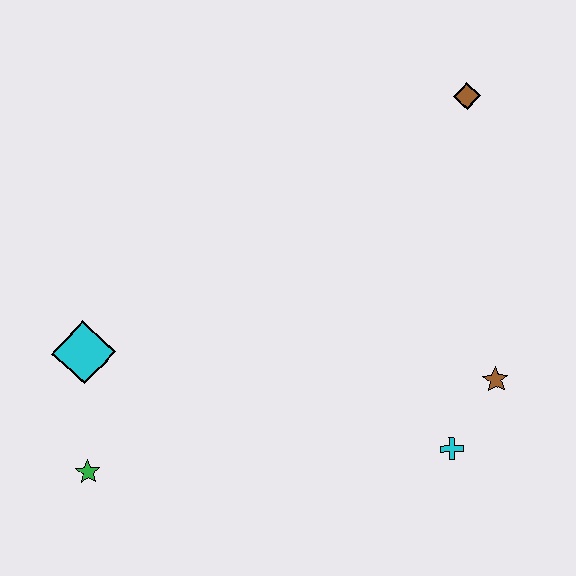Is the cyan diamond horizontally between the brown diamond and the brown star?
No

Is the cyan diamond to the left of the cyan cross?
Yes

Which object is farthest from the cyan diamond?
The brown diamond is farthest from the cyan diamond.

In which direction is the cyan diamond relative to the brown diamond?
The cyan diamond is to the left of the brown diamond.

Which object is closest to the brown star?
The cyan cross is closest to the brown star.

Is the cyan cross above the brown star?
No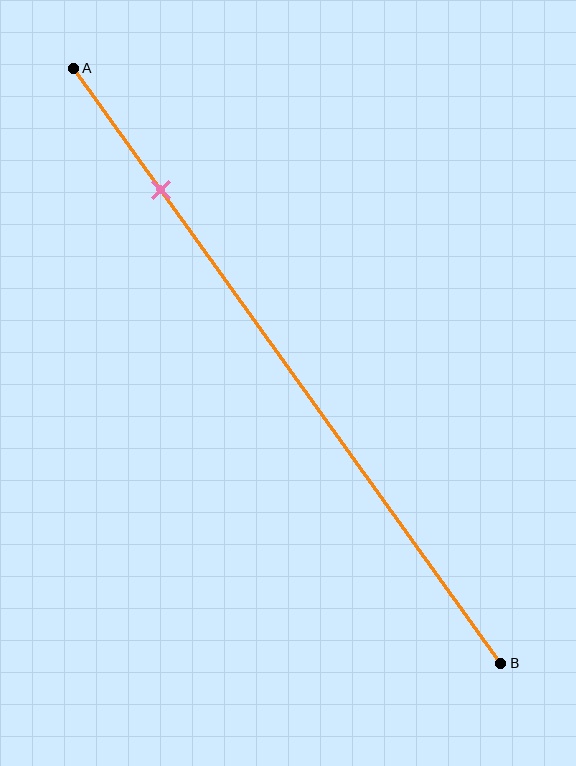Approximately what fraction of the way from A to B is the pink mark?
The pink mark is approximately 20% of the way from A to B.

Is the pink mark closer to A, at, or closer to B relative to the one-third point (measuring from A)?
The pink mark is closer to point A than the one-third point of segment AB.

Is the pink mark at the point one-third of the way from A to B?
No, the mark is at about 20% from A, not at the 33% one-third point.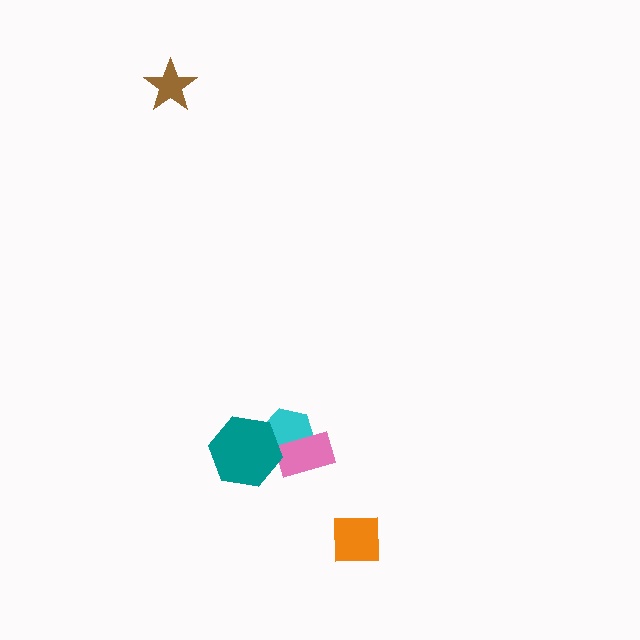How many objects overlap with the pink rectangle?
1 object overlaps with the pink rectangle.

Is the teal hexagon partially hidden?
No, no other shape covers it.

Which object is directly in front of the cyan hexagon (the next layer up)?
The pink rectangle is directly in front of the cyan hexagon.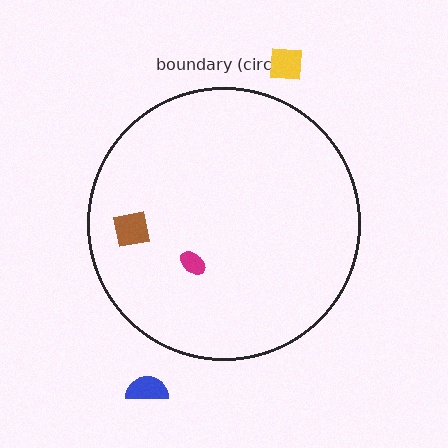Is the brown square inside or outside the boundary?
Inside.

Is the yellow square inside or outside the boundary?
Outside.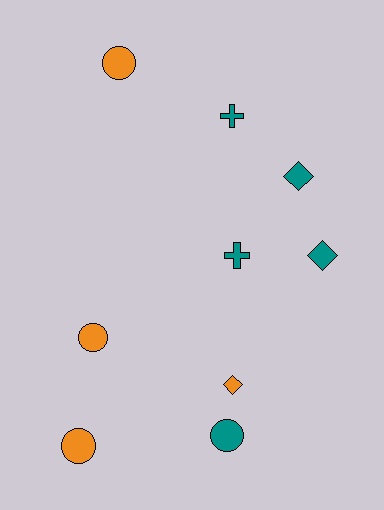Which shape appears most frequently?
Circle, with 4 objects.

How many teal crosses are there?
There are 2 teal crosses.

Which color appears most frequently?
Teal, with 5 objects.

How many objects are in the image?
There are 9 objects.